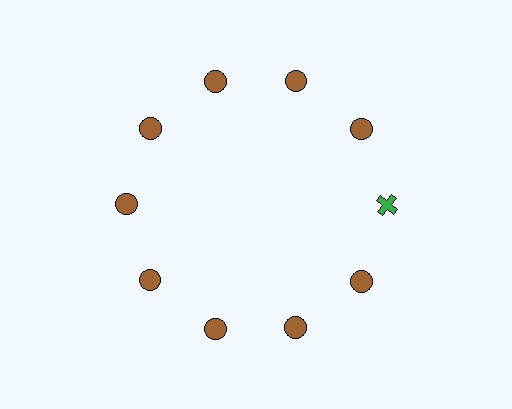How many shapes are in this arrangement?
There are 10 shapes arranged in a ring pattern.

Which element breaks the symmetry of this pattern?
The green cross at roughly the 3 o'clock position breaks the symmetry. All other shapes are brown circles.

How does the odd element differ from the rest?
It differs in both color (green instead of brown) and shape (cross instead of circle).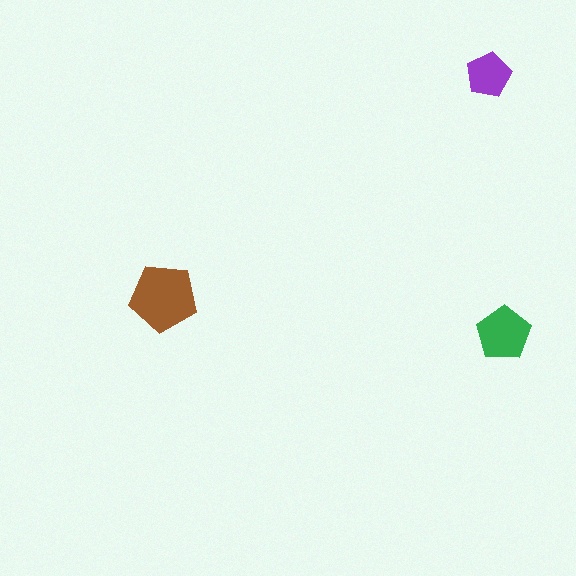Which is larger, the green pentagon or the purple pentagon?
The green one.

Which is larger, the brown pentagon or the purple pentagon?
The brown one.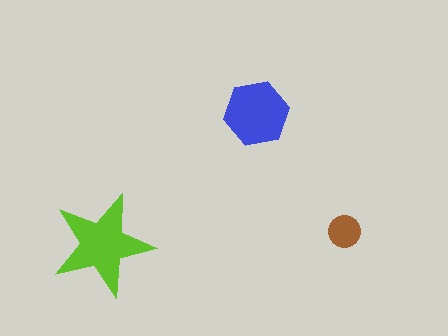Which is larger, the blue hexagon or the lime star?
The lime star.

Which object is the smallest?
The brown circle.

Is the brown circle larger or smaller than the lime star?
Smaller.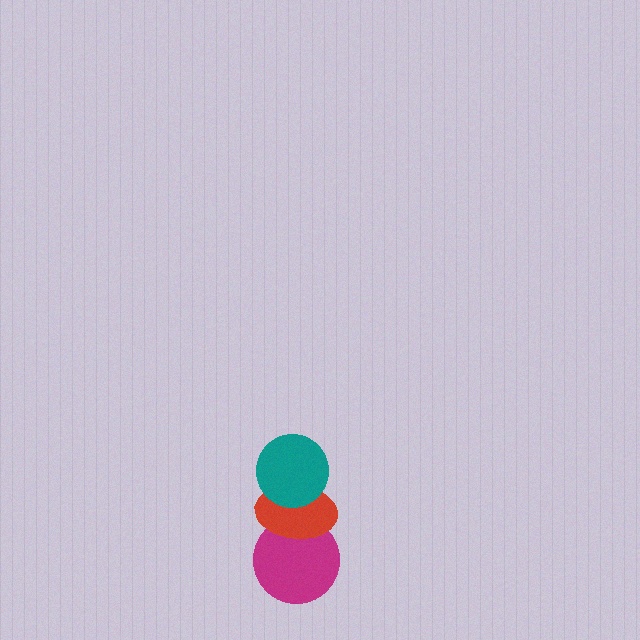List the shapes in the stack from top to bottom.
From top to bottom: the teal circle, the red ellipse, the magenta circle.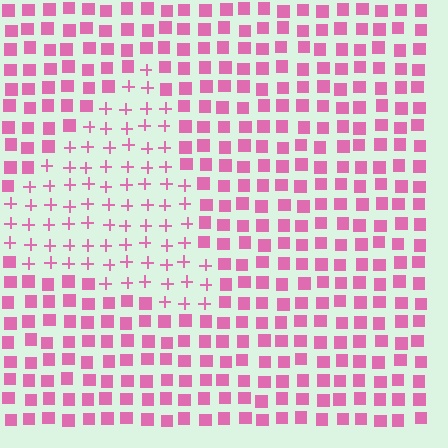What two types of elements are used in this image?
The image uses plus signs inside the triangle region and squares outside it.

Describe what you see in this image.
The image is filled with small pink elements arranged in a uniform grid. A triangle-shaped region contains plus signs, while the surrounding area contains squares. The boundary is defined purely by the change in element shape.